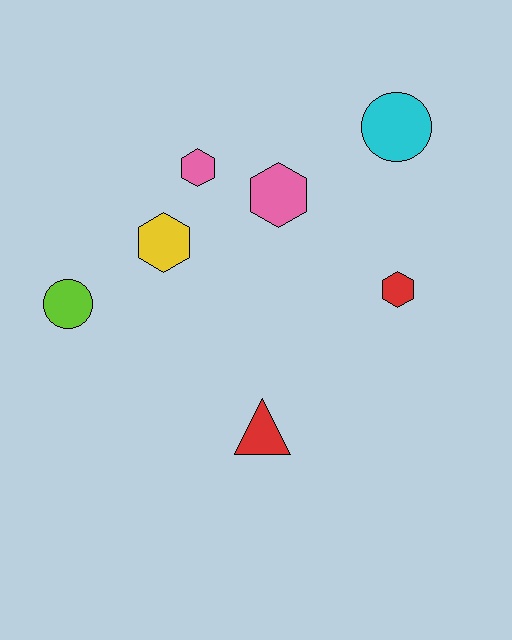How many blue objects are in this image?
There are no blue objects.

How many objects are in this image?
There are 7 objects.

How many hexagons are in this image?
There are 4 hexagons.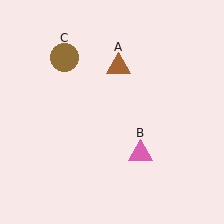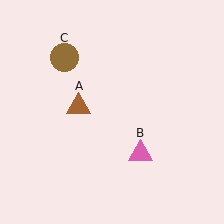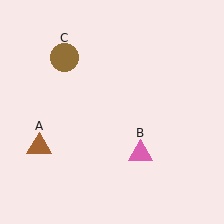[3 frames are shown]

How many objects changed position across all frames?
1 object changed position: brown triangle (object A).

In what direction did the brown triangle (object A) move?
The brown triangle (object A) moved down and to the left.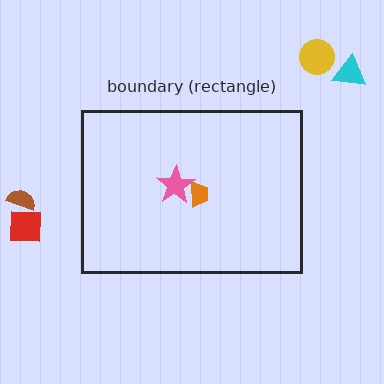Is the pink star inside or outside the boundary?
Inside.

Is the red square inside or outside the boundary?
Outside.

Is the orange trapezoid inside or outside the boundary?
Inside.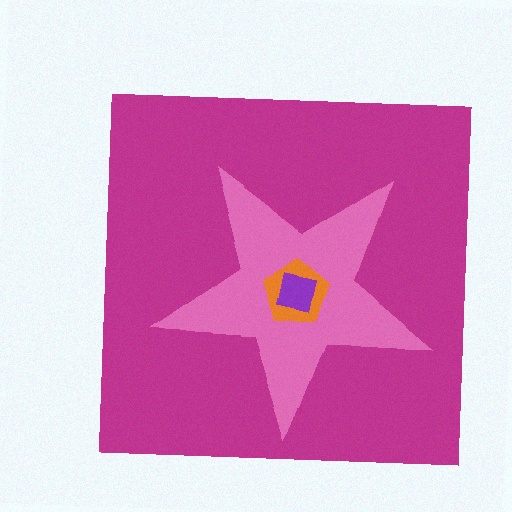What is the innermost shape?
The purple square.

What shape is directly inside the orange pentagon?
The purple square.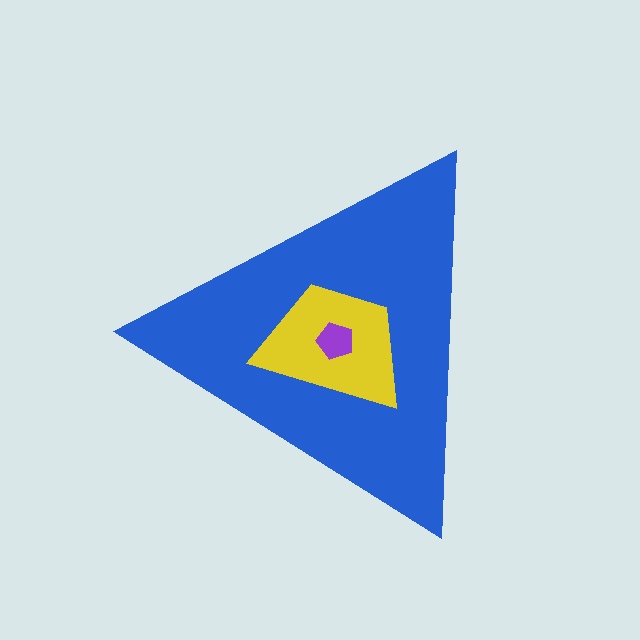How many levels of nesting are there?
3.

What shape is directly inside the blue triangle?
The yellow trapezoid.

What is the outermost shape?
The blue triangle.